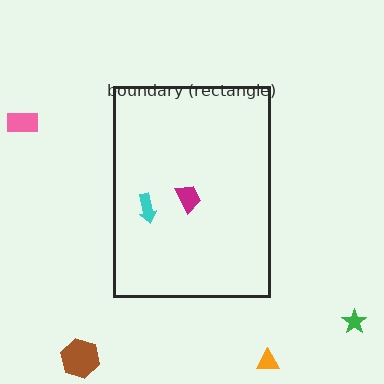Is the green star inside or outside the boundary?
Outside.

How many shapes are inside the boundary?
2 inside, 4 outside.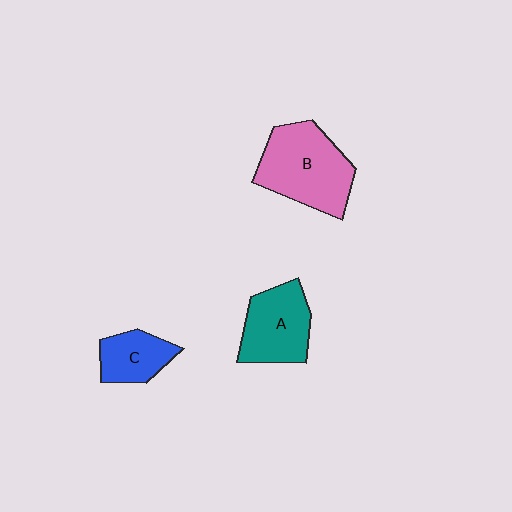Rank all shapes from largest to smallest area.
From largest to smallest: B (pink), A (teal), C (blue).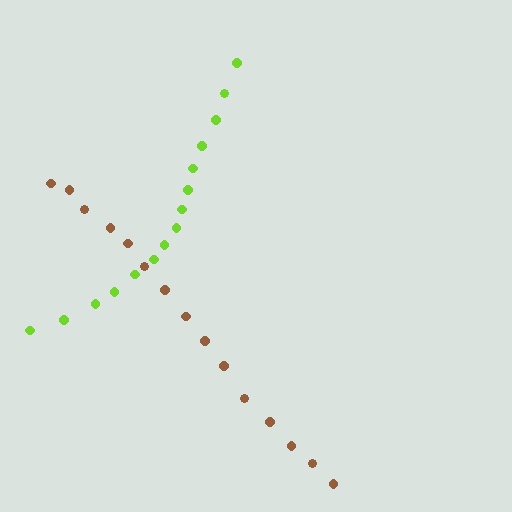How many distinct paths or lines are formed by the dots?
There are 2 distinct paths.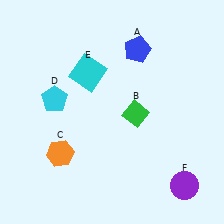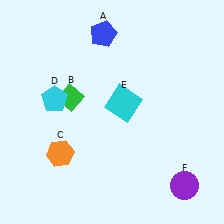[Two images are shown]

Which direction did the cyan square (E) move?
The cyan square (E) moved right.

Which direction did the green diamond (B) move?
The green diamond (B) moved left.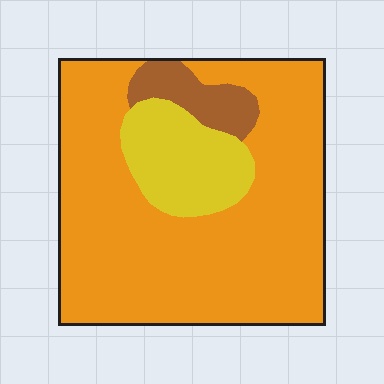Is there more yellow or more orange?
Orange.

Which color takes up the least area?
Brown, at roughly 10%.